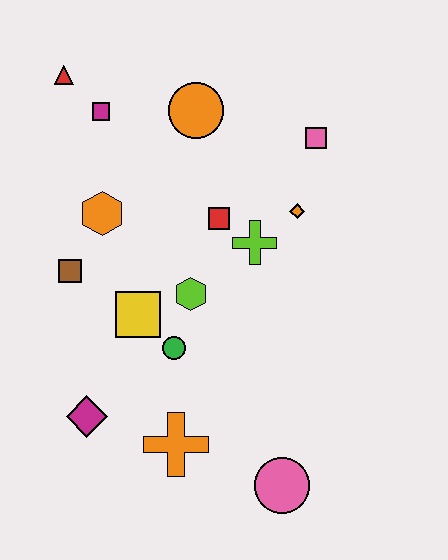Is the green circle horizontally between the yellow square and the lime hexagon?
Yes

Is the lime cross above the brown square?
Yes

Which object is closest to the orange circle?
The magenta square is closest to the orange circle.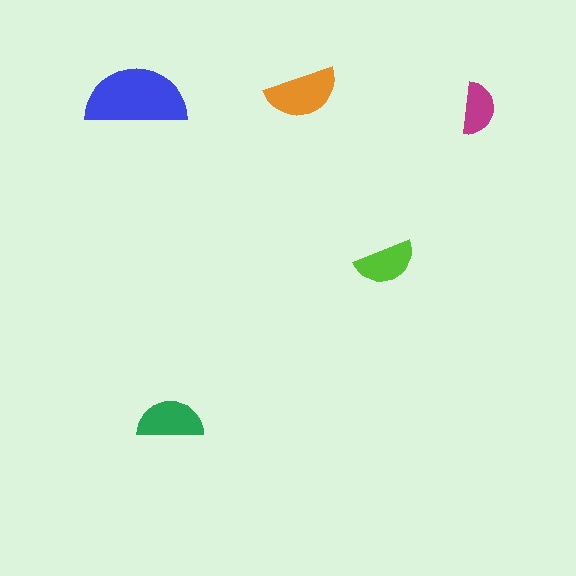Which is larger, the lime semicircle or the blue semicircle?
The blue one.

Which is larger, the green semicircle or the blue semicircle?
The blue one.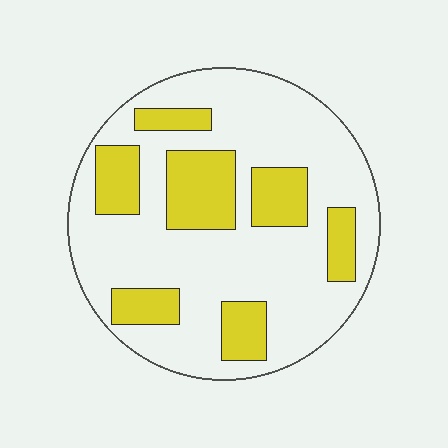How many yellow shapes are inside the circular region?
7.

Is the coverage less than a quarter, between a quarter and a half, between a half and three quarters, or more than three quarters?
Between a quarter and a half.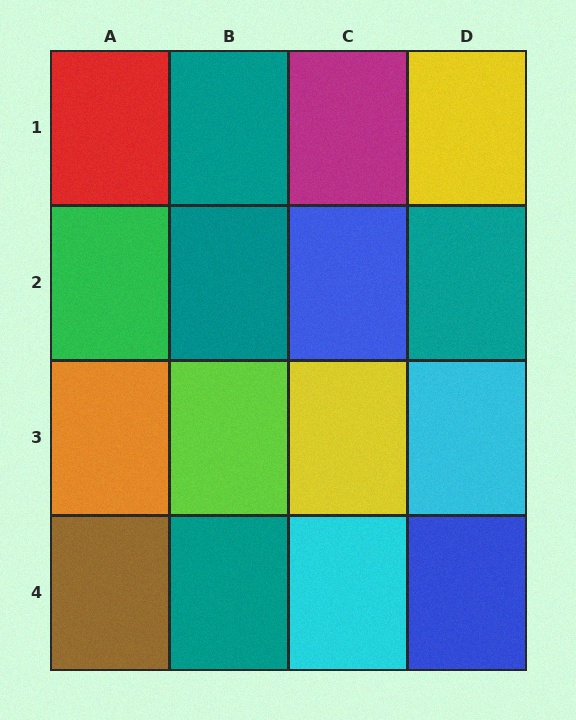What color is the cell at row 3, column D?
Cyan.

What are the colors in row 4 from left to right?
Brown, teal, cyan, blue.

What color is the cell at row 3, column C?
Yellow.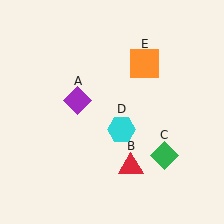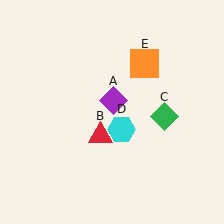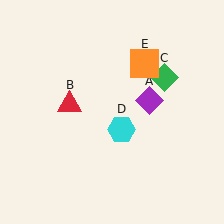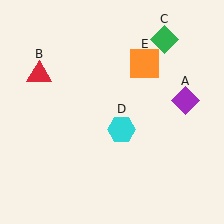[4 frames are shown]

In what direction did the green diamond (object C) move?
The green diamond (object C) moved up.